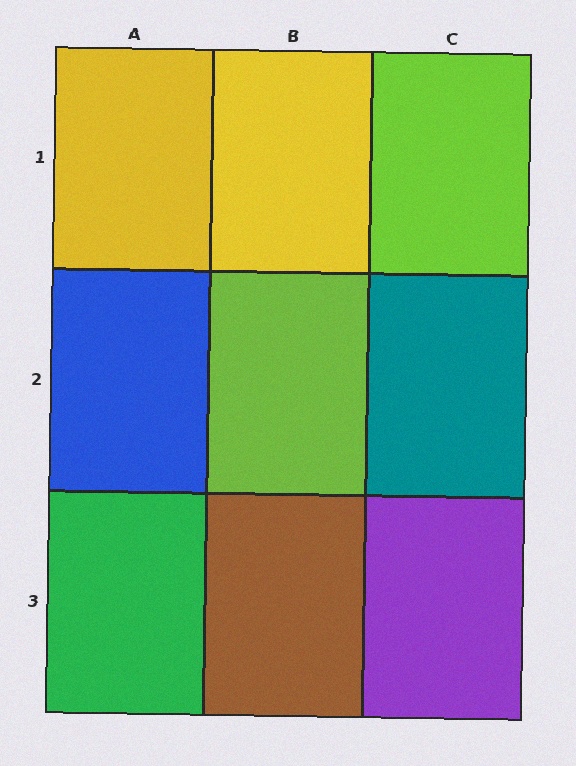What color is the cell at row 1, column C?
Lime.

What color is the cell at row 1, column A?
Yellow.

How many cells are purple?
1 cell is purple.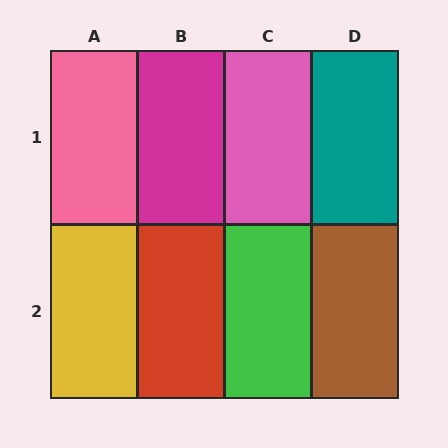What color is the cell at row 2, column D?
Brown.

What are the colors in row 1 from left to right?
Pink, magenta, pink, teal.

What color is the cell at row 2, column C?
Green.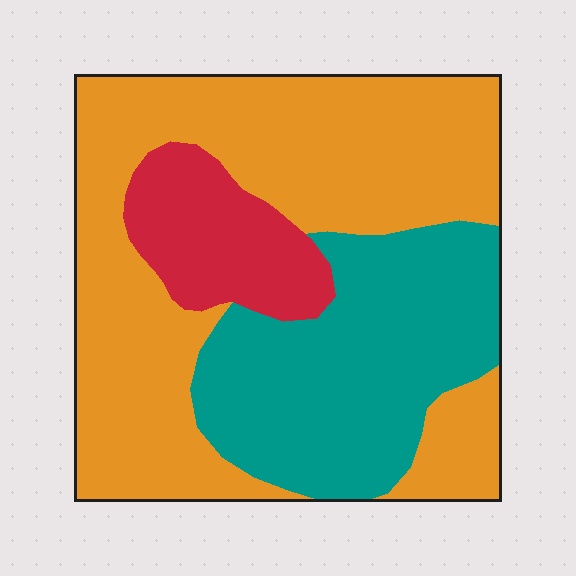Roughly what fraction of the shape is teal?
Teal covers around 30% of the shape.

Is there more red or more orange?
Orange.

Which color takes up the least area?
Red, at roughly 15%.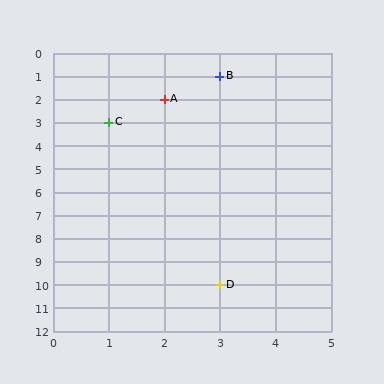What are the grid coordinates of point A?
Point A is at grid coordinates (2, 2).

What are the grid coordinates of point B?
Point B is at grid coordinates (3, 1).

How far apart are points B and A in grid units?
Points B and A are 1 column and 1 row apart (about 1.4 grid units diagonally).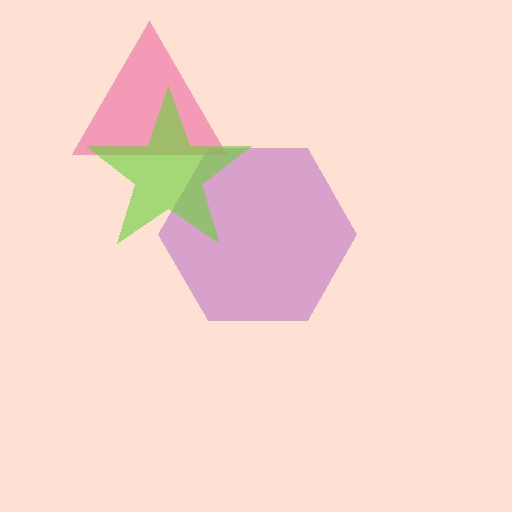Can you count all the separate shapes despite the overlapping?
Yes, there are 3 separate shapes.